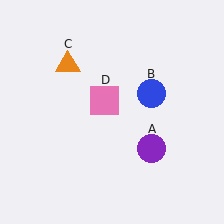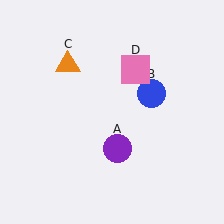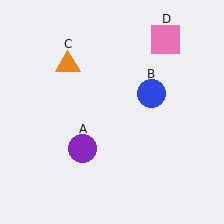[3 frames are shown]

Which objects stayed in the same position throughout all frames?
Blue circle (object B) and orange triangle (object C) remained stationary.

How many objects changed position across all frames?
2 objects changed position: purple circle (object A), pink square (object D).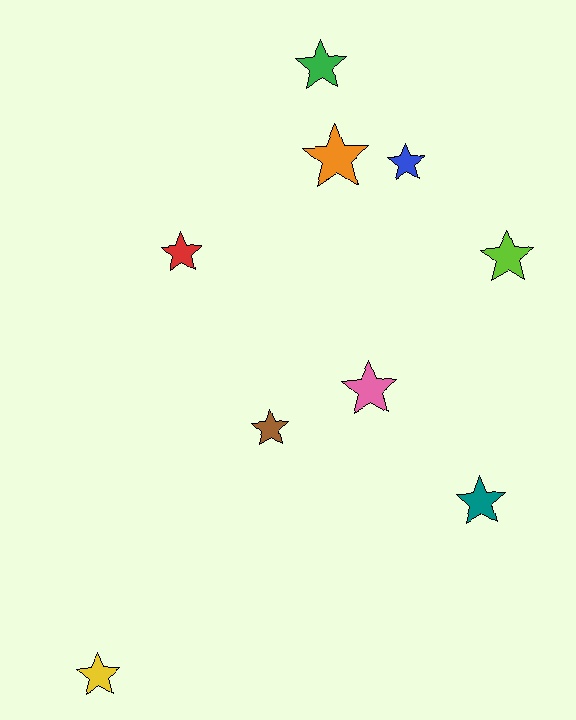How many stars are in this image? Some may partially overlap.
There are 9 stars.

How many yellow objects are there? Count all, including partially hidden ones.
There is 1 yellow object.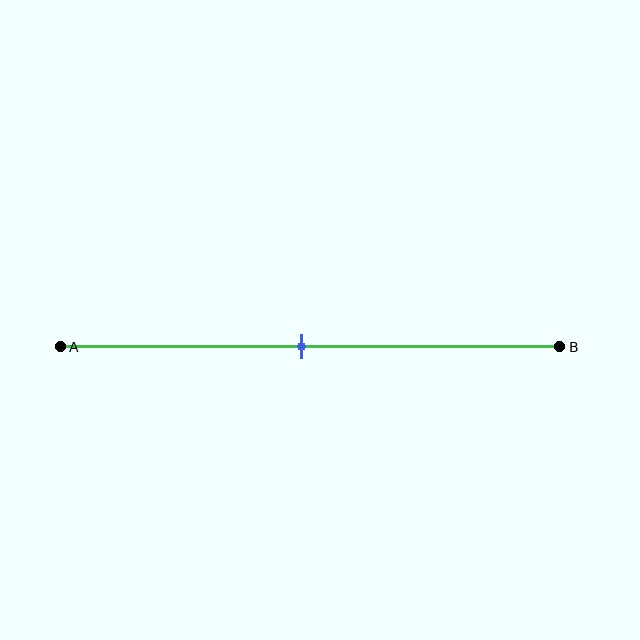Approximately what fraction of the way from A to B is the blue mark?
The blue mark is approximately 50% of the way from A to B.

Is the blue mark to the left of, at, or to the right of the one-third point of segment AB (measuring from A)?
The blue mark is to the right of the one-third point of segment AB.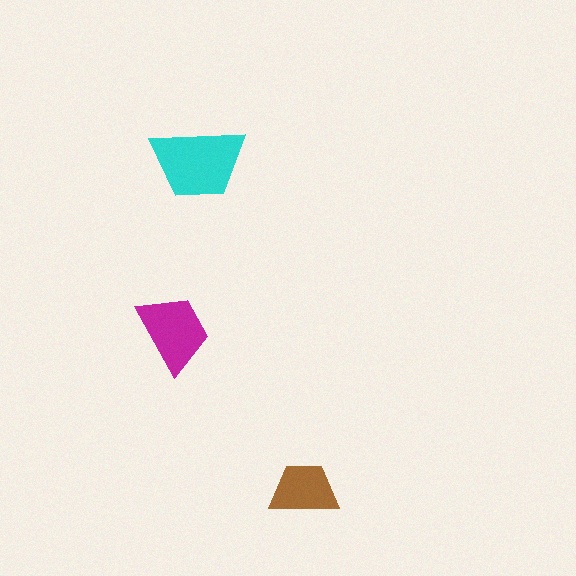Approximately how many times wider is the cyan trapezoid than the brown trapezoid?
About 1.5 times wider.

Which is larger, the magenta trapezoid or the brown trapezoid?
The magenta one.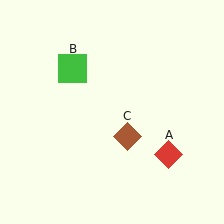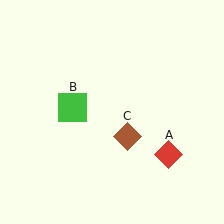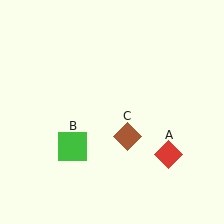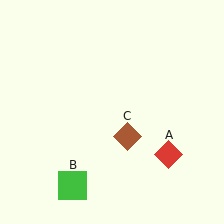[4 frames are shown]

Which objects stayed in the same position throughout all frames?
Red diamond (object A) and brown diamond (object C) remained stationary.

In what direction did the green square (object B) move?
The green square (object B) moved down.